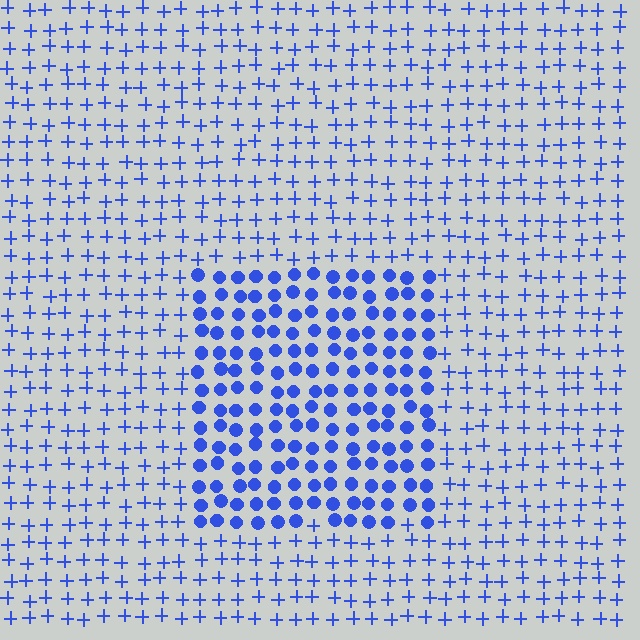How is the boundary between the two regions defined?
The boundary is defined by a change in element shape: circles inside vs. plus signs outside. All elements share the same color and spacing.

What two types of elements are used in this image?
The image uses circles inside the rectangle region and plus signs outside it.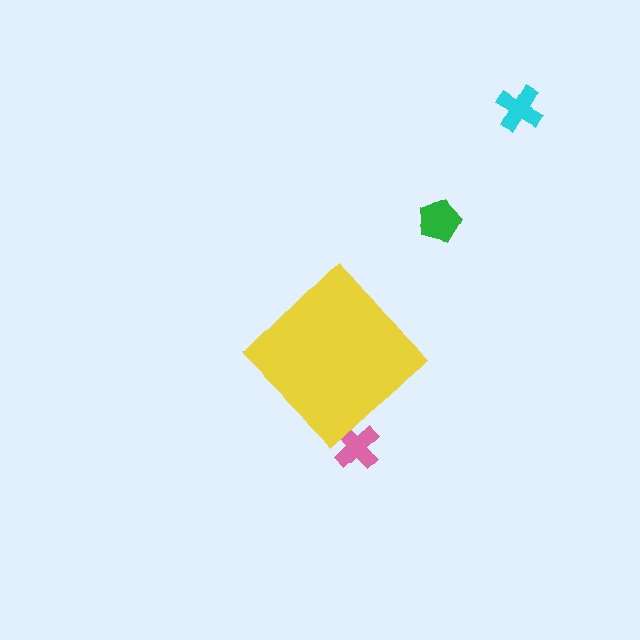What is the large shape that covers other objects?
A yellow diamond.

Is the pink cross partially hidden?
Yes, the pink cross is partially hidden behind the yellow diamond.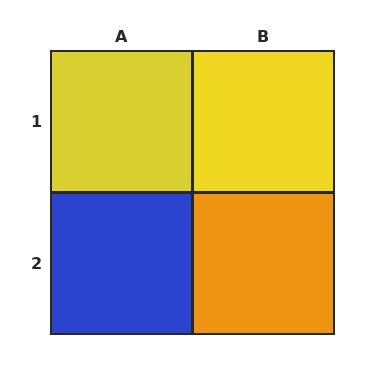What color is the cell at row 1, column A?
Yellow.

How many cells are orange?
1 cell is orange.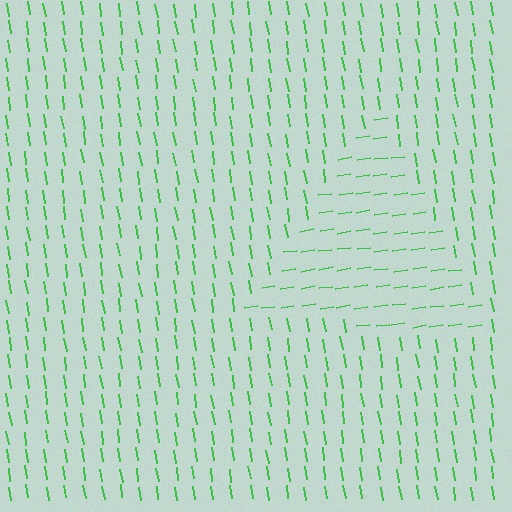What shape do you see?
I see a triangle.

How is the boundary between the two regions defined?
The boundary is defined purely by a change in line orientation (approximately 90 degrees difference). All lines are the same color and thickness.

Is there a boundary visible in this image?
Yes, there is a texture boundary formed by a change in line orientation.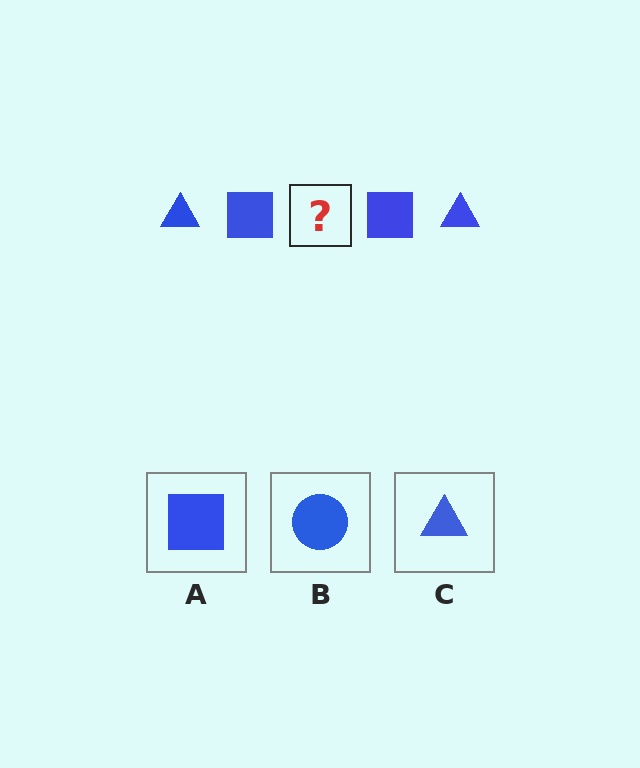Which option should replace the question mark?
Option C.